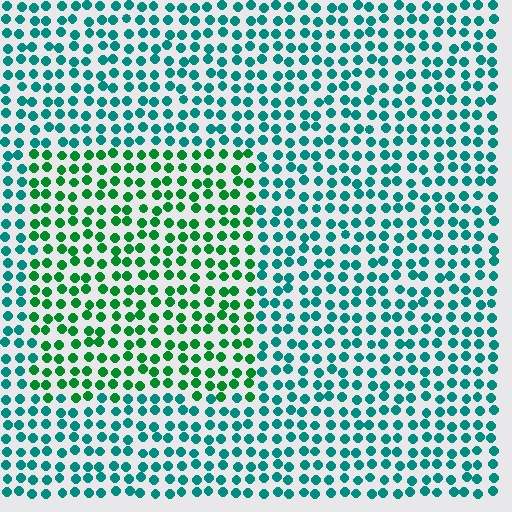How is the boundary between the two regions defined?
The boundary is defined purely by a slight shift in hue (about 38 degrees). Spacing, size, and orientation are identical on both sides.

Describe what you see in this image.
The image is filled with small teal elements in a uniform arrangement. A rectangle-shaped region is visible where the elements are tinted to a slightly different hue, forming a subtle color boundary.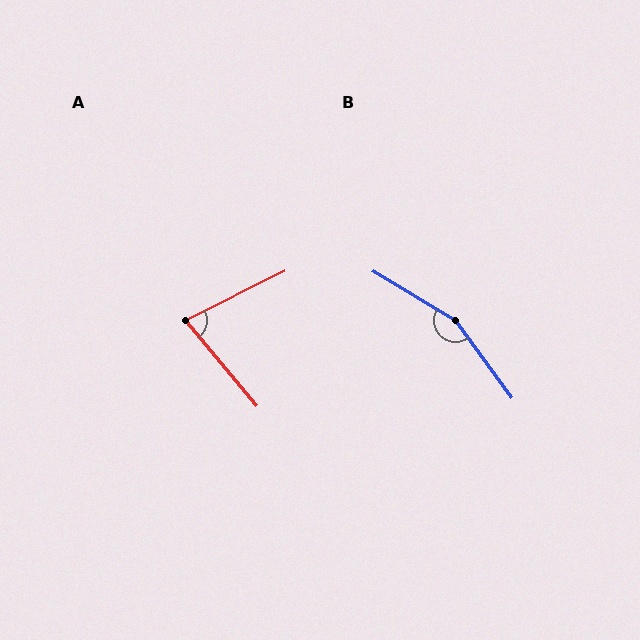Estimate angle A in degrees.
Approximately 76 degrees.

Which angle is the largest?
B, at approximately 157 degrees.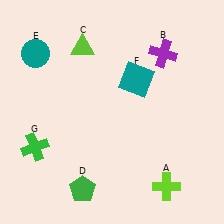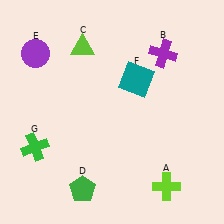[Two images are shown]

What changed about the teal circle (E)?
In Image 1, E is teal. In Image 2, it changed to purple.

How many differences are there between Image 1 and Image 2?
There is 1 difference between the two images.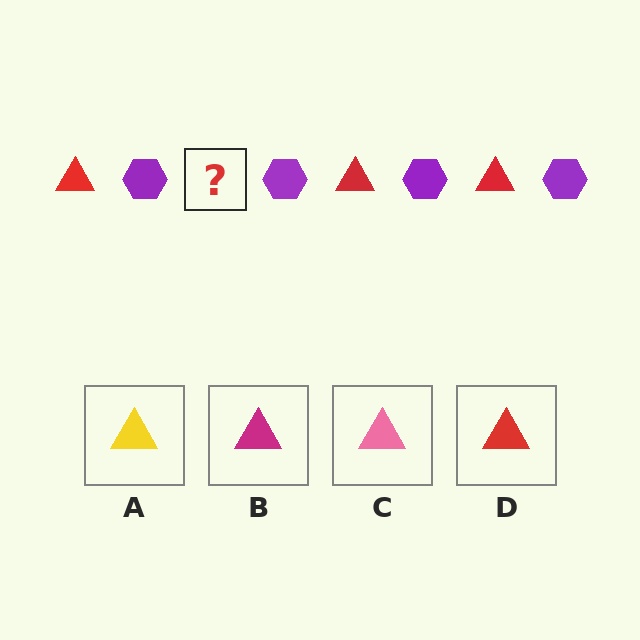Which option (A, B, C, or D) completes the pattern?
D.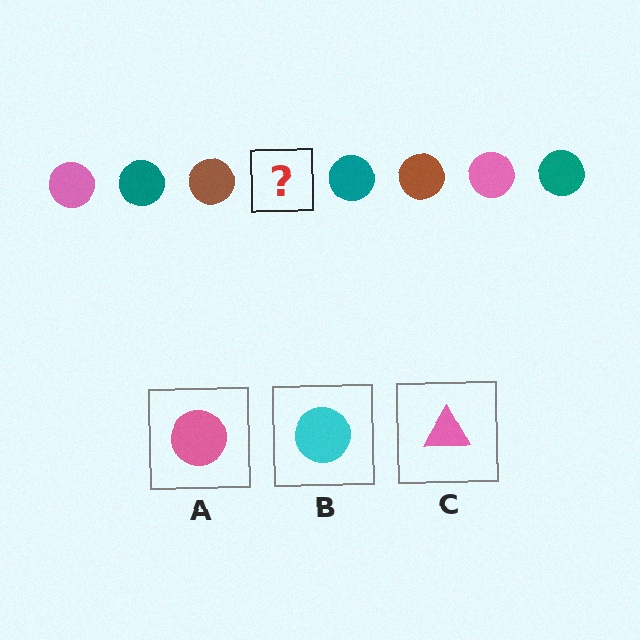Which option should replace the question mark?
Option A.